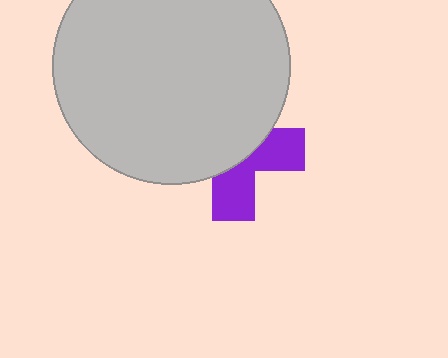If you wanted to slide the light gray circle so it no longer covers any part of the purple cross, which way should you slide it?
Slide it up — that is the most direct way to separate the two shapes.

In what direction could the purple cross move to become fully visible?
The purple cross could move down. That would shift it out from behind the light gray circle entirely.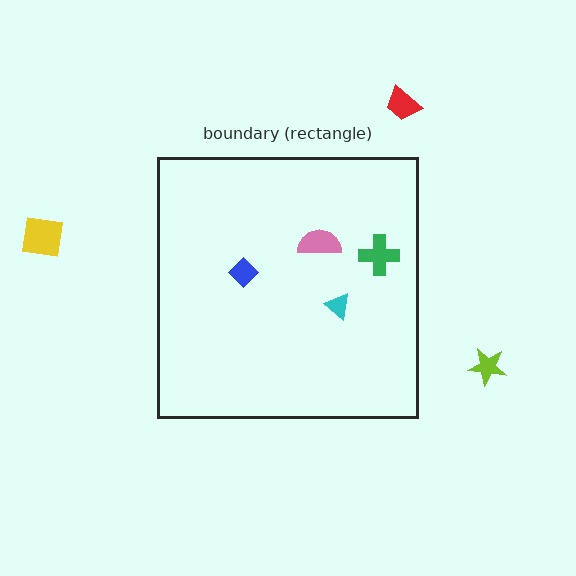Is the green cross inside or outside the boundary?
Inside.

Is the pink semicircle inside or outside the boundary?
Inside.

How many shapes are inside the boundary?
4 inside, 3 outside.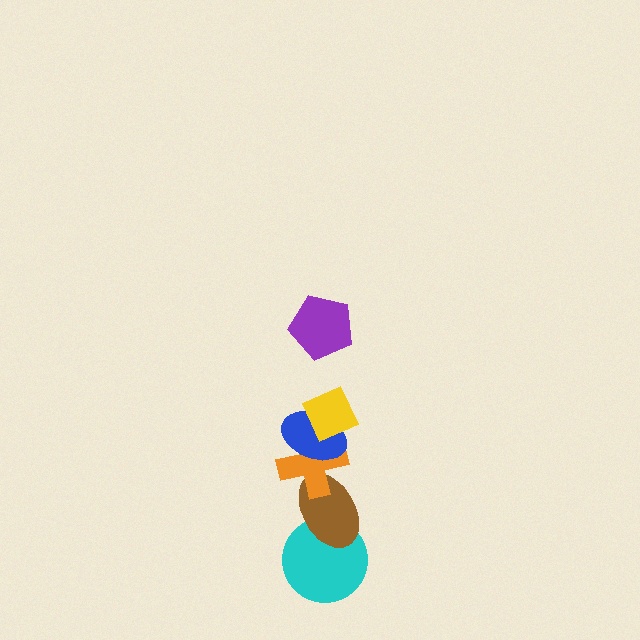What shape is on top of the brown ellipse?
The orange cross is on top of the brown ellipse.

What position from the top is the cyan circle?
The cyan circle is 6th from the top.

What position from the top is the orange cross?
The orange cross is 4th from the top.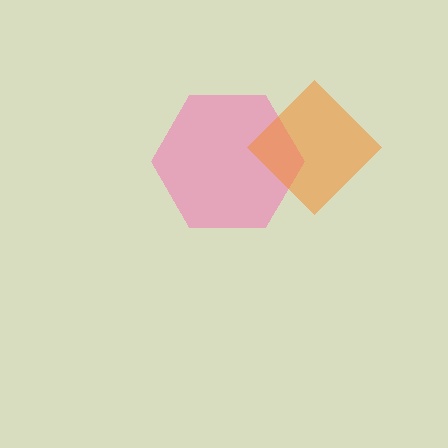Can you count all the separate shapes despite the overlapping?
Yes, there are 2 separate shapes.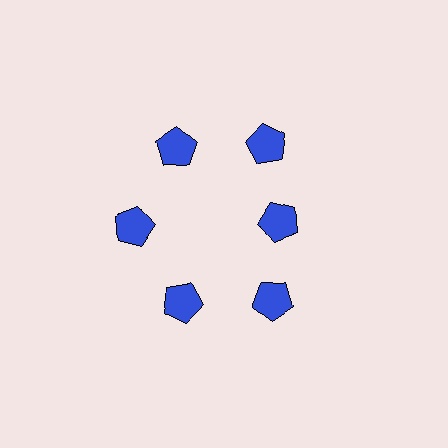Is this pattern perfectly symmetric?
No. The 6 blue pentagons are arranged in a ring, but one element near the 3 o'clock position is pulled inward toward the center, breaking the 6-fold rotational symmetry.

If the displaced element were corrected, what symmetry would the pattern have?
It would have 6-fold rotational symmetry — the pattern would map onto itself every 60 degrees.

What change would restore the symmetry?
The symmetry would be restored by moving it outward, back onto the ring so that all 6 pentagons sit at equal angles and equal distance from the center.